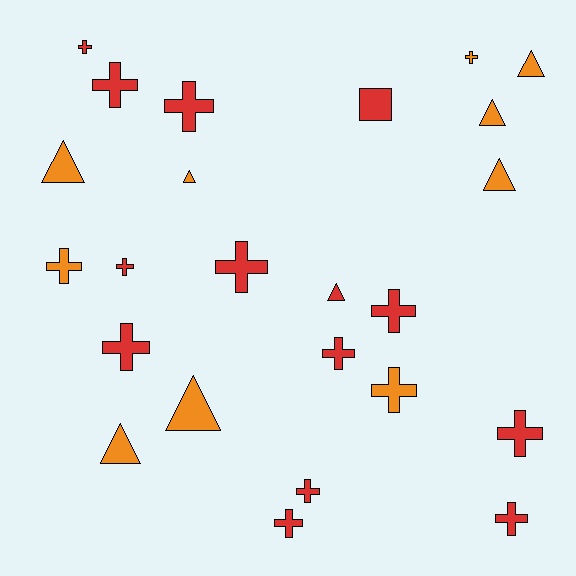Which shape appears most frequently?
Cross, with 15 objects.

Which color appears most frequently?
Red, with 14 objects.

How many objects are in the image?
There are 24 objects.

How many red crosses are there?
There are 12 red crosses.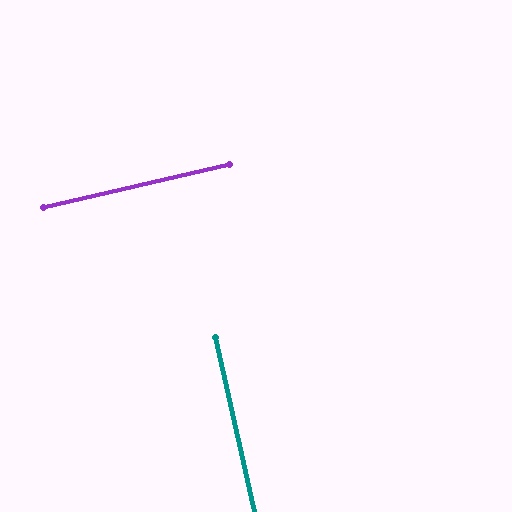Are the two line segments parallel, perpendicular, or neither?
Perpendicular — they meet at approximately 90°.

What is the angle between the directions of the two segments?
Approximately 90 degrees.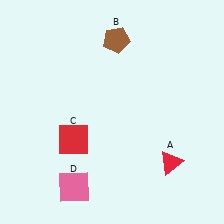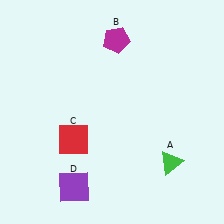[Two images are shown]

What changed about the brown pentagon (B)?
In Image 1, B is brown. In Image 2, it changed to magenta.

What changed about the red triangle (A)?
In Image 1, A is red. In Image 2, it changed to green.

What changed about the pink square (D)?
In Image 1, D is pink. In Image 2, it changed to purple.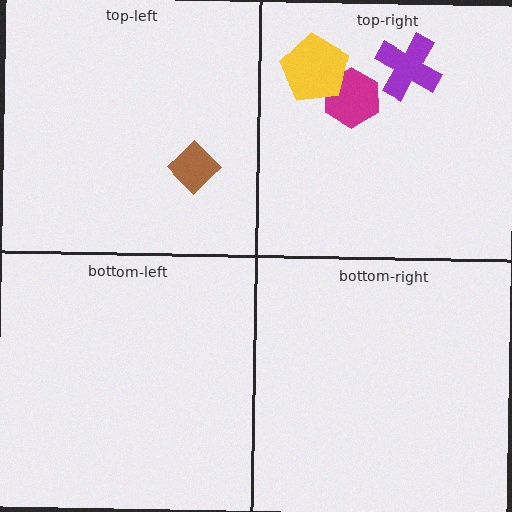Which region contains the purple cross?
The top-right region.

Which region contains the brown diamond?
The top-left region.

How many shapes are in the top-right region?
3.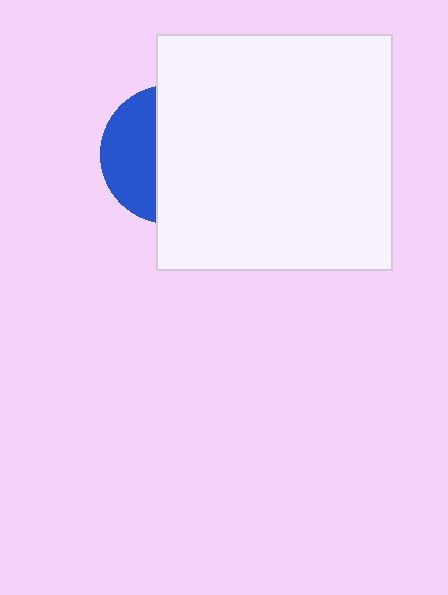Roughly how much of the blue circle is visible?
A small part of it is visible (roughly 37%).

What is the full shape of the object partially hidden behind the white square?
The partially hidden object is a blue circle.